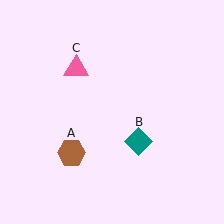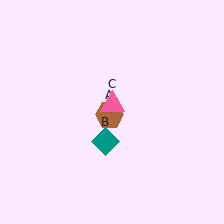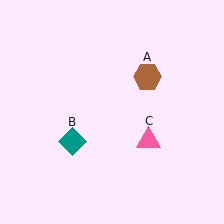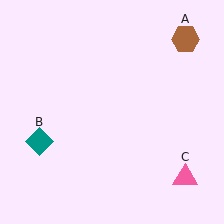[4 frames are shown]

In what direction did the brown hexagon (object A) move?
The brown hexagon (object A) moved up and to the right.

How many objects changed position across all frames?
3 objects changed position: brown hexagon (object A), teal diamond (object B), pink triangle (object C).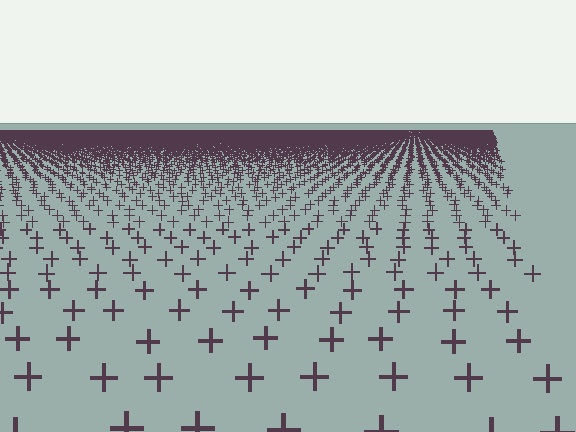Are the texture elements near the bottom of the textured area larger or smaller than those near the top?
Larger. Near the bottom, elements are closer to the viewer and appear at a bigger on-screen size.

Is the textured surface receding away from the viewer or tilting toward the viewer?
The surface is receding away from the viewer. Texture elements get smaller and denser toward the top.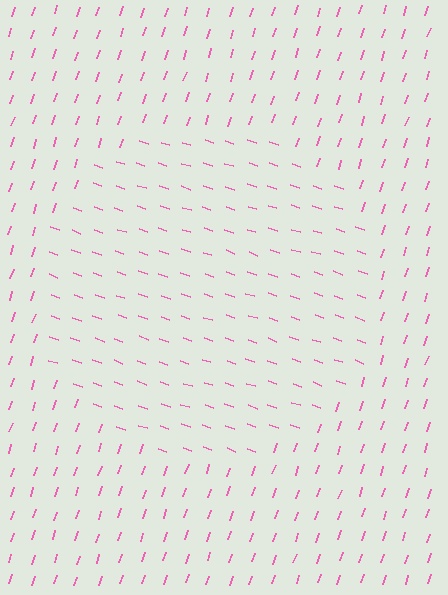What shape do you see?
I see a circle.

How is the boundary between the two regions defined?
The boundary is defined purely by a change in line orientation (approximately 89 degrees difference). All lines are the same color and thickness.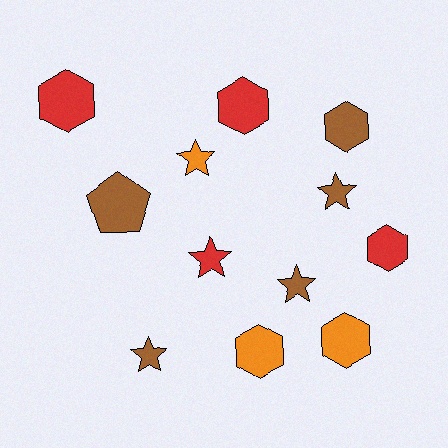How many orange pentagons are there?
There are no orange pentagons.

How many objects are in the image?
There are 12 objects.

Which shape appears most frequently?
Hexagon, with 6 objects.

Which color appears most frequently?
Brown, with 5 objects.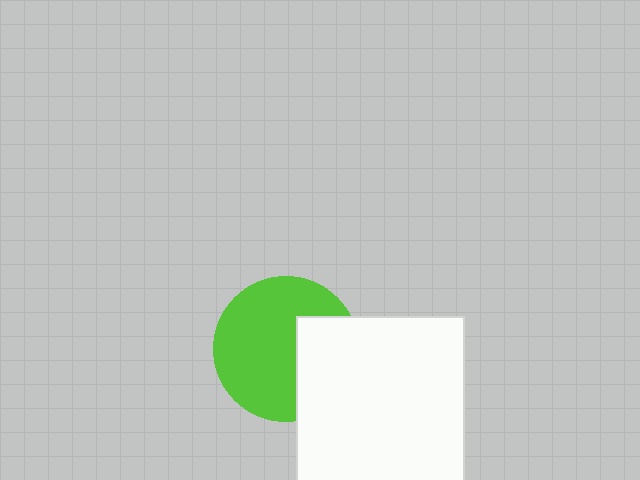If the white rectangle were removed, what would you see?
You would see the complete lime circle.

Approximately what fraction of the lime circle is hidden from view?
Roughly 33% of the lime circle is hidden behind the white rectangle.